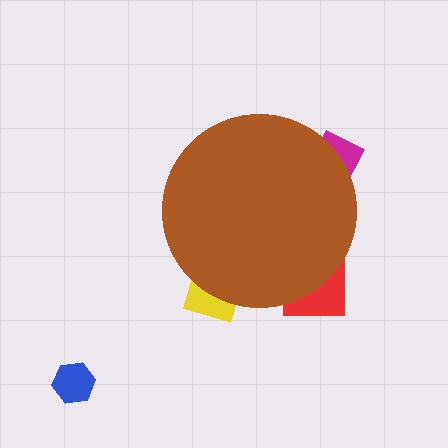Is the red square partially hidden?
Yes, the red square is partially hidden behind the brown circle.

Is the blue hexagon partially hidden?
No, the blue hexagon is fully visible.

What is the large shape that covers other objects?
A brown circle.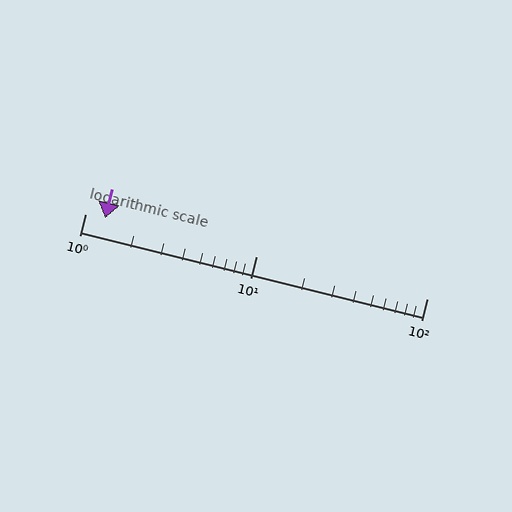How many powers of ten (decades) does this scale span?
The scale spans 2 decades, from 1 to 100.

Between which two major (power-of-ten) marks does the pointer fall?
The pointer is between 1 and 10.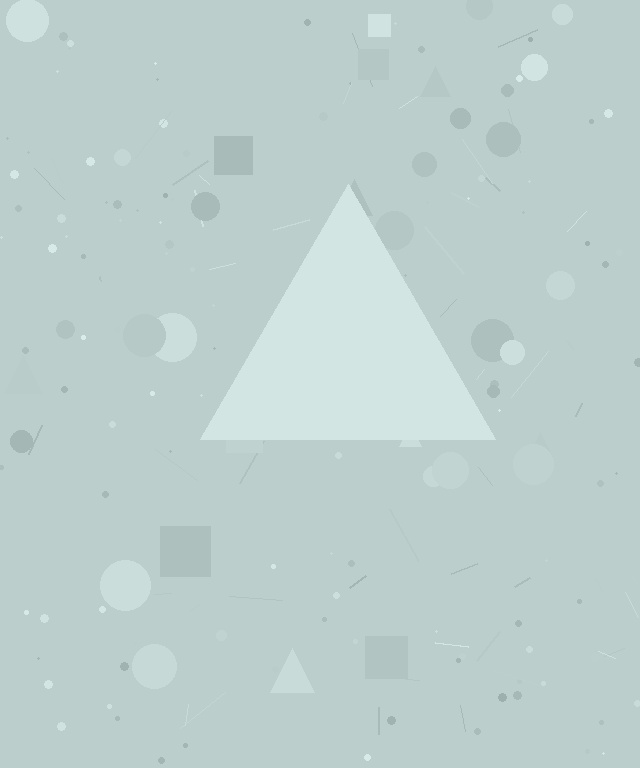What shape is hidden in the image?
A triangle is hidden in the image.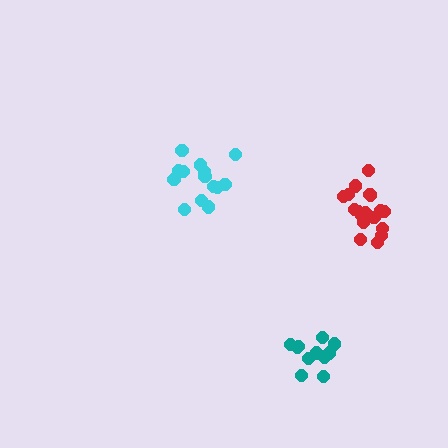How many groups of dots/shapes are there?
There are 3 groups.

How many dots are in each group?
Group 1: 14 dots, Group 2: 13 dots, Group 3: 18 dots (45 total).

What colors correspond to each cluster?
The clusters are colored: cyan, teal, red.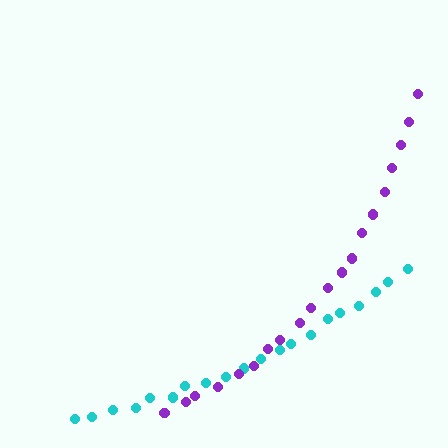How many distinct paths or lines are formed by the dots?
There are 2 distinct paths.